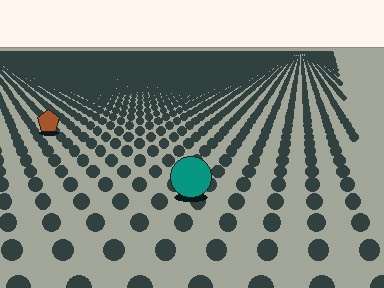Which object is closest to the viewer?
The teal circle is closest. The texture marks near it are larger and more spread out.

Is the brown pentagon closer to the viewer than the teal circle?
No. The teal circle is closer — you can tell from the texture gradient: the ground texture is coarser near it.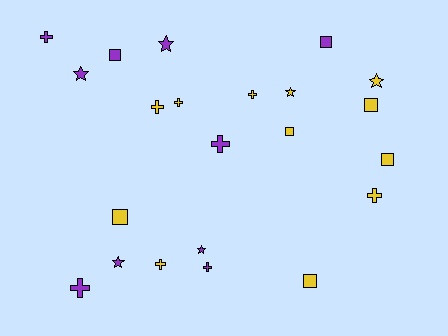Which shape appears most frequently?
Cross, with 9 objects.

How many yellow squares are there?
There are 5 yellow squares.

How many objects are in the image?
There are 22 objects.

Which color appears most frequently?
Yellow, with 12 objects.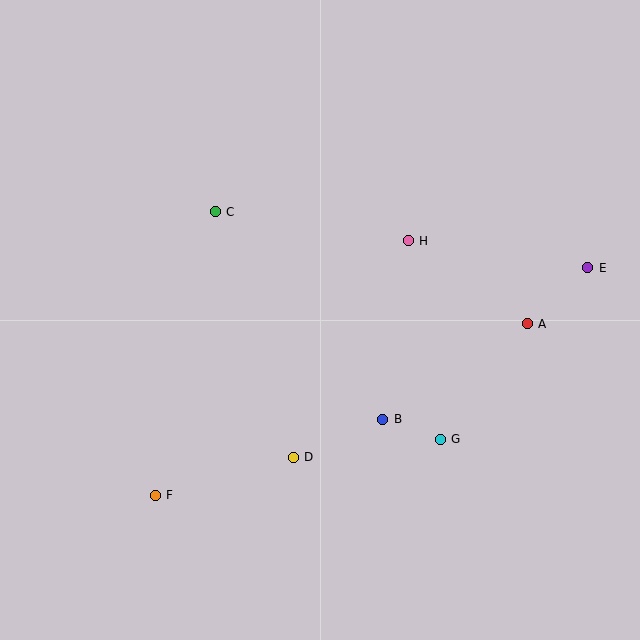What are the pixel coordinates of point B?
Point B is at (383, 419).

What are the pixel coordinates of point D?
Point D is at (293, 457).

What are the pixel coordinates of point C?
Point C is at (215, 212).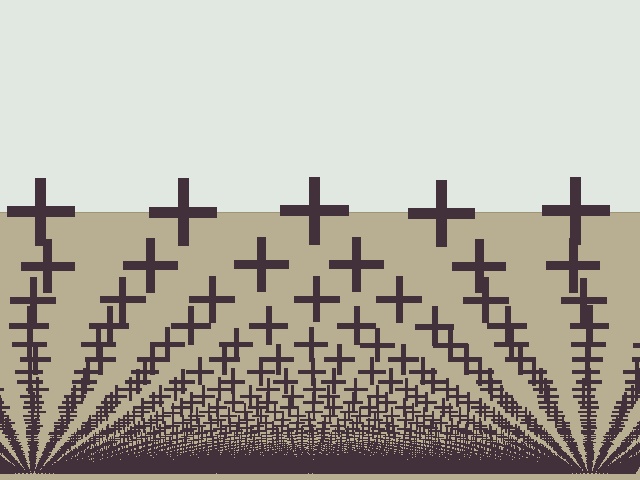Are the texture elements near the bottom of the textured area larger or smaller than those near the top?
Smaller. The gradient is inverted — elements near the bottom are smaller and denser.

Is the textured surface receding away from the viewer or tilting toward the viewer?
The surface appears to tilt toward the viewer. Texture elements get larger and sparser toward the top.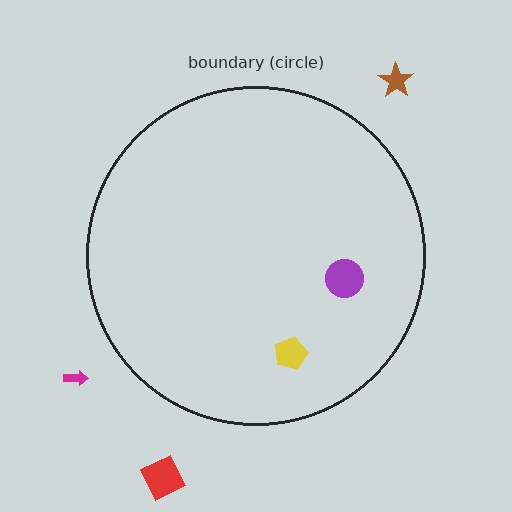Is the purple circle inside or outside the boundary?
Inside.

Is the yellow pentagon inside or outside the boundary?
Inside.